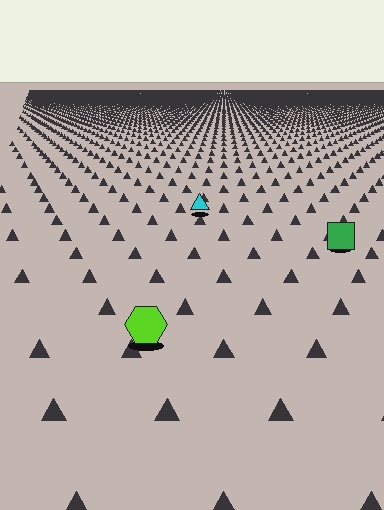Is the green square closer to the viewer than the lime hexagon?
No. The lime hexagon is closer — you can tell from the texture gradient: the ground texture is coarser near it.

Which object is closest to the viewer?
The lime hexagon is closest. The texture marks near it are larger and more spread out.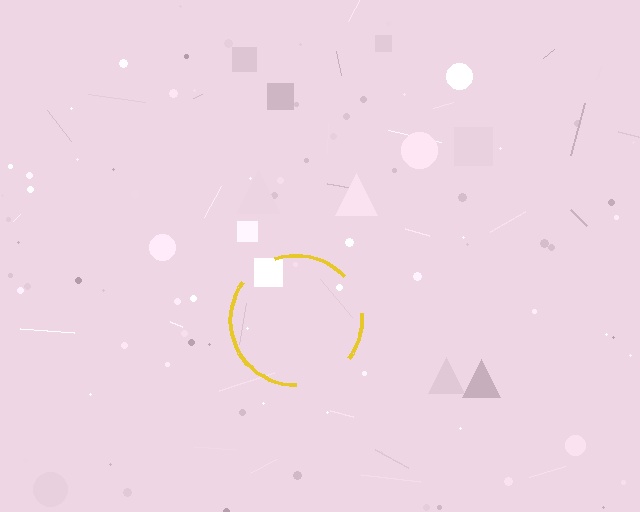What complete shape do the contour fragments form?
The contour fragments form a circle.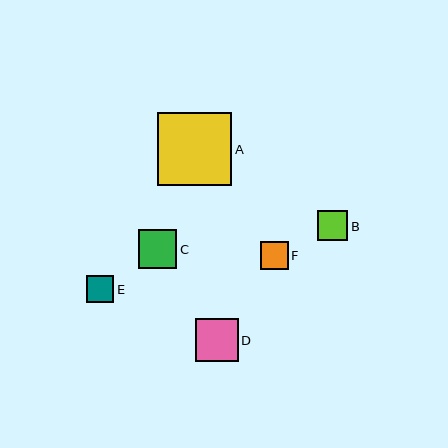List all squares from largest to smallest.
From largest to smallest: A, D, C, B, F, E.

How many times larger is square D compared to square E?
Square D is approximately 1.6 times the size of square E.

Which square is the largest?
Square A is the largest with a size of approximately 74 pixels.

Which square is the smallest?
Square E is the smallest with a size of approximately 27 pixels.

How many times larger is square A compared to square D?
Square A is approximately 1.7 times the size of square D.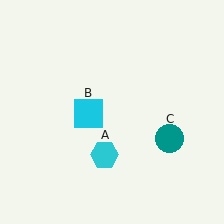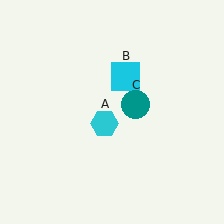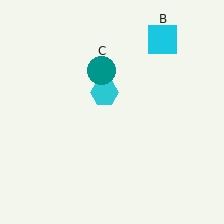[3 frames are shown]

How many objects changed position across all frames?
3 objects changed position: cyan hexagon (object A), cyan square (object B), teal circle (object C).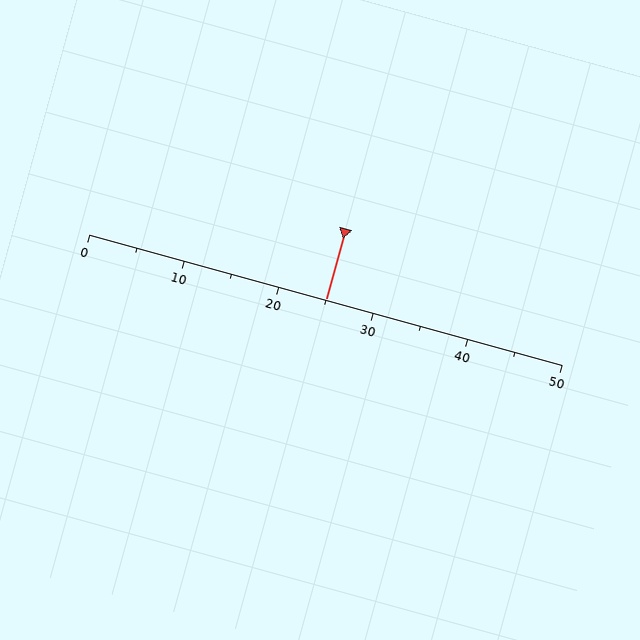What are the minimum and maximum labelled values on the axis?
The axis runs from 0 to 50.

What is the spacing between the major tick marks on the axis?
The major ticks are spaced 10 apart.